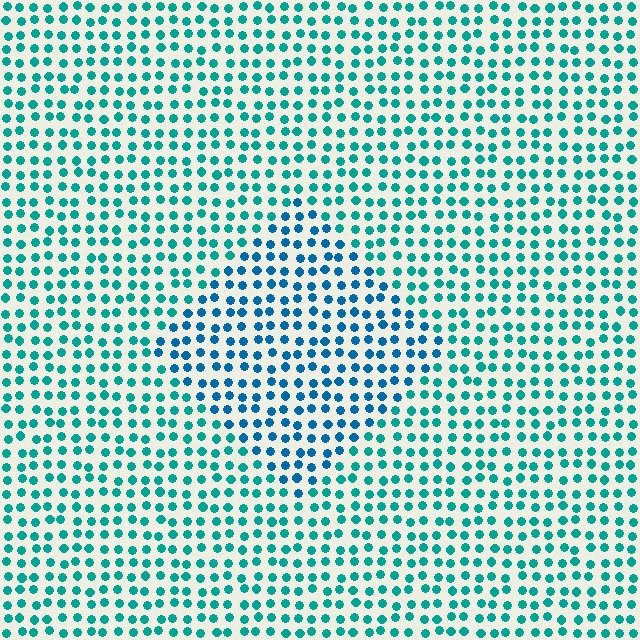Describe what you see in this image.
The image is filled with small teal elements in a uniform arrangement. A diamond-shaped region is visible where the elements are tinted to a slightly different hue, forming a subtle color boundary.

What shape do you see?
I see a diamond.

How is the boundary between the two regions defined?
The boundary is defined purely by a slight shift in hue (about 28 degrees). Spacing, size, and orientation are identical on both sides.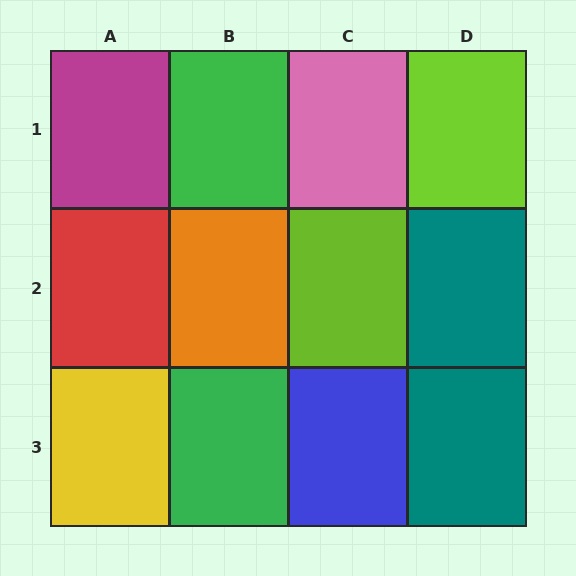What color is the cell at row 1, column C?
Pink.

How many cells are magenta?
1 cell is magenta.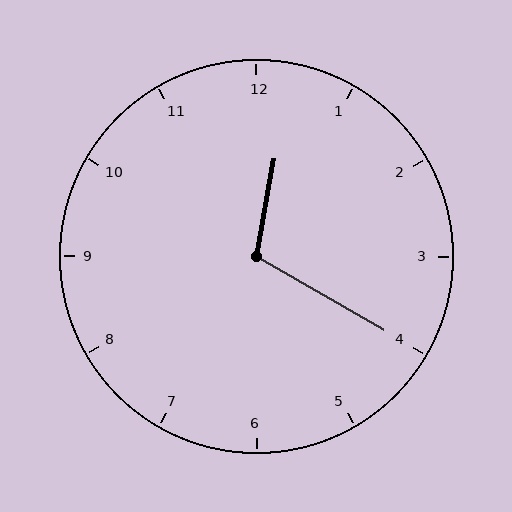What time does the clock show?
12:20.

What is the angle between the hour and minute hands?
Approximately 110 degrees.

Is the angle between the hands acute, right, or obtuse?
It is obtuse.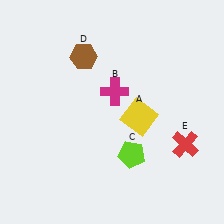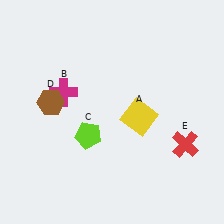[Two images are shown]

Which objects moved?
The objects that moved are: the magenta cross (B), the lime pentagon (C), the brown hexagon (D).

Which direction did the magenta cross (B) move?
The magenta cross (B) moved left.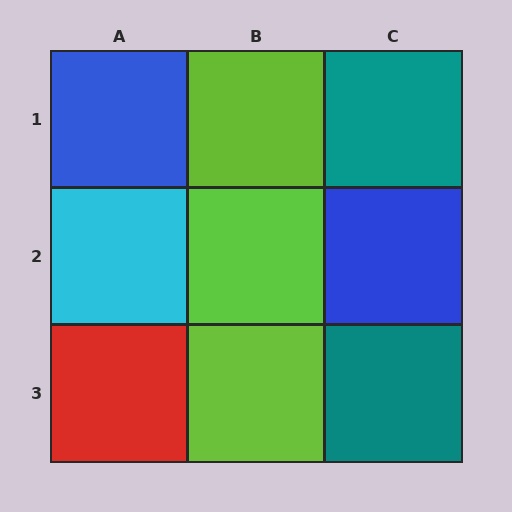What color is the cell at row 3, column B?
Lime.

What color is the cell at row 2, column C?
Blue.